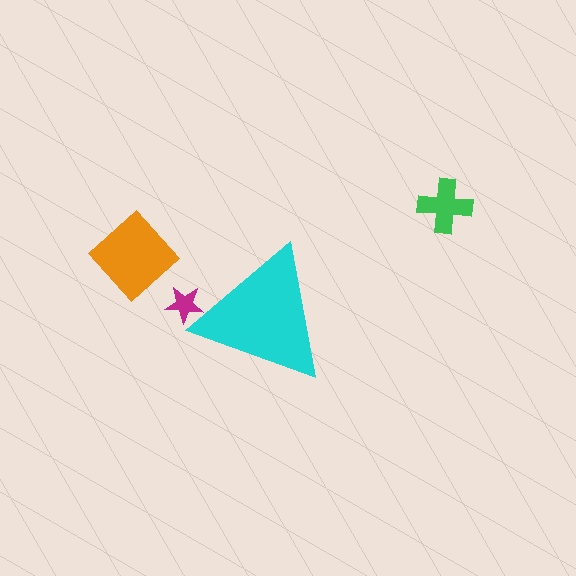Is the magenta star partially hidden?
Yes, the magenta star is partially hidden behind the cyan triangle.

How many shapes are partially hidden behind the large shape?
1 shape is partially hidden.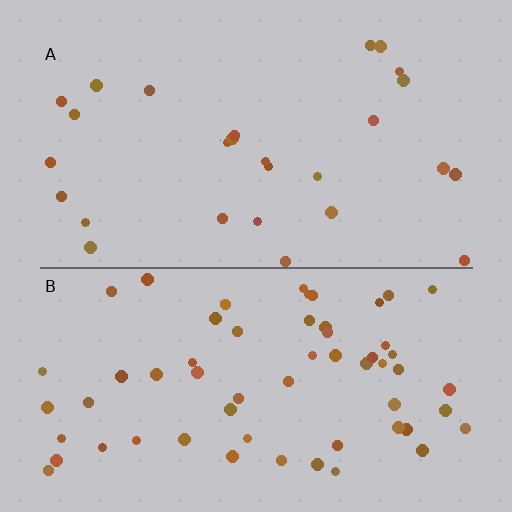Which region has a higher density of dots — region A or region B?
B (the bottom).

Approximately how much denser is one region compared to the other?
Approximately 2.2× — region B over region A.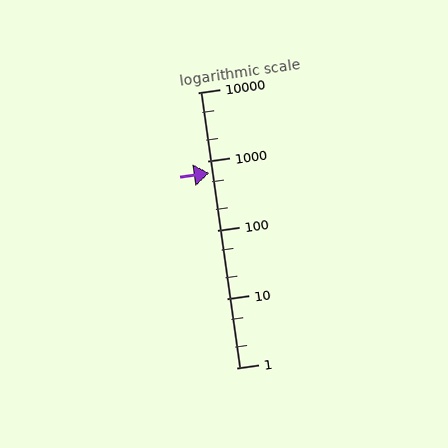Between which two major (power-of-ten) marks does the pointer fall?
The pointer is between 100 and 1000.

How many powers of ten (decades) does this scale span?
The scale spans 4 decades, from 1 to 10000.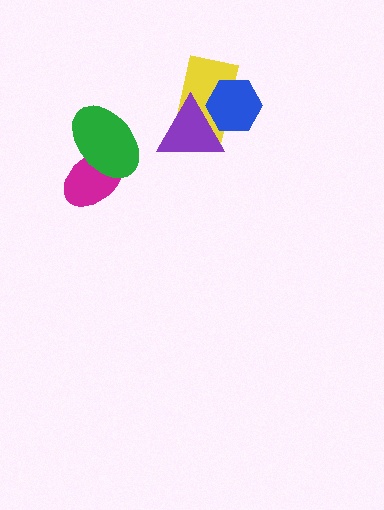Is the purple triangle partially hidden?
Yes, it is partially covered by another shape.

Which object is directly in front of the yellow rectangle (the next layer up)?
The purple triangle is directly in front of the yellow rectangle.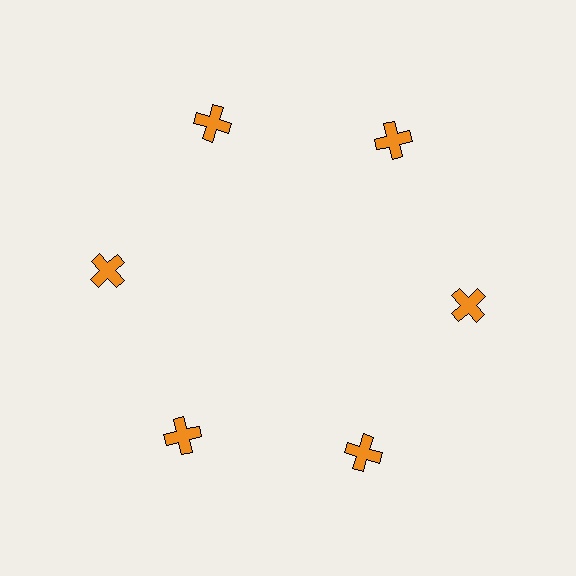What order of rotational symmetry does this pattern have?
This pattern has 6-fold rotational symmetry.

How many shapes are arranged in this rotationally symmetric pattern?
There are 6 shapes, arranged in 6 groups of 1.